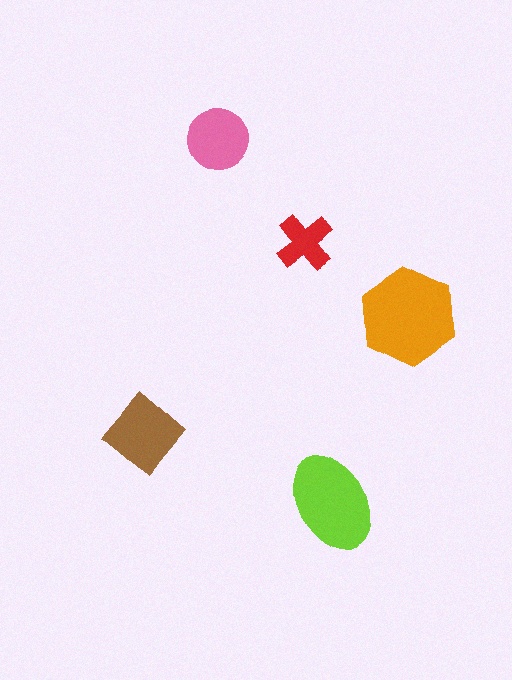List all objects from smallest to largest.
The red cross, the pink circle, the brown diamond, the lime ellipse, the orange hexagon.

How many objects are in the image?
There are 5 objects in the image.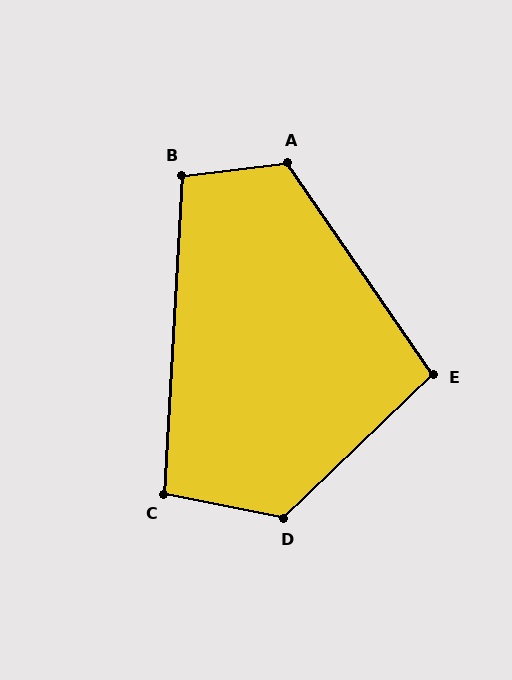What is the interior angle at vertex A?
Approximately 117 degrees (obtuse).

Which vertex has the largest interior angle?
D, at approximately 125 degrees.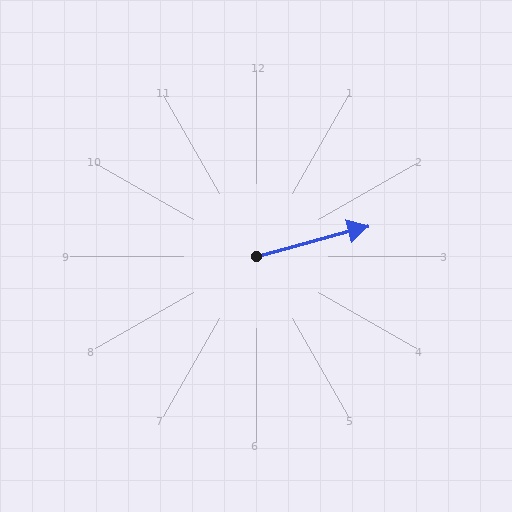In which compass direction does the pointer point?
East.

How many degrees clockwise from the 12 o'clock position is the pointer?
Approximately 75 degrees.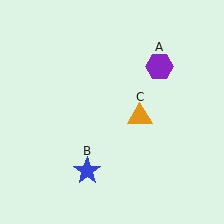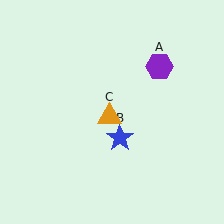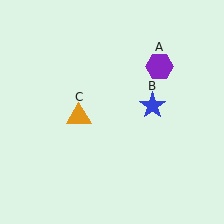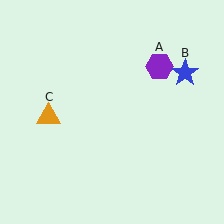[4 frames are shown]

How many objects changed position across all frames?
2 objects changed position: blue star (object B), orange triangle (object C).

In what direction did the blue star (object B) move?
The blue star (object B) moved up and to the right.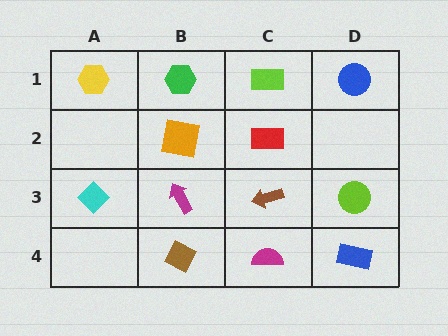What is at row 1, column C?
A lime rectangle.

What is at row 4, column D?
A blue rectangle.